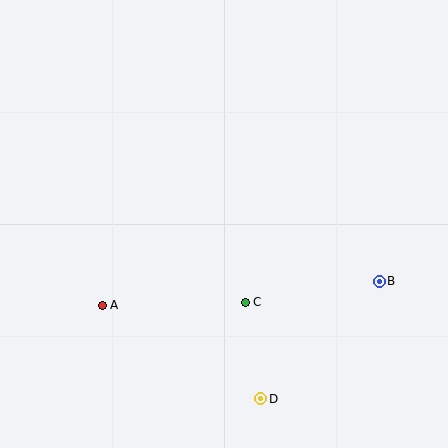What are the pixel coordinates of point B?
Point B is at (379, 281).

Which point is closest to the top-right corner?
Point B is closest to the top-right corner.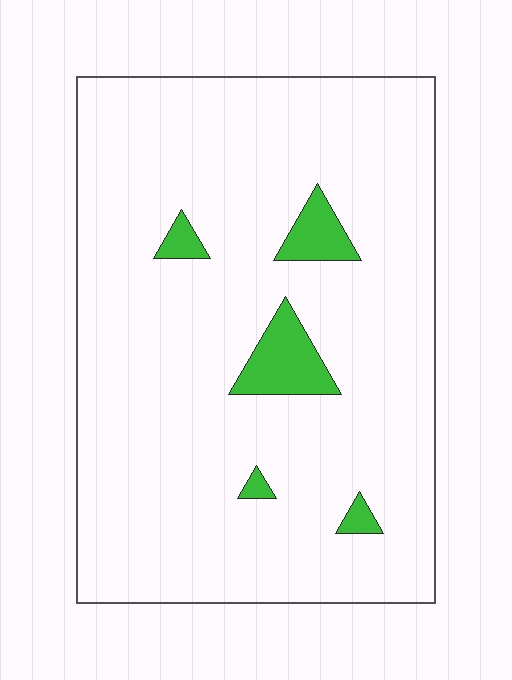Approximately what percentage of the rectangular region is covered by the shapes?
Approximately 5%.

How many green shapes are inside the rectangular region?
5.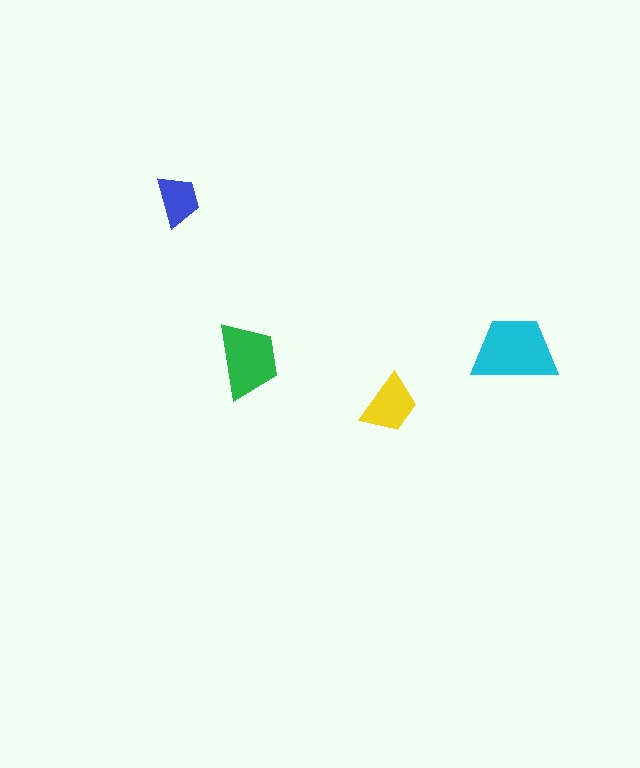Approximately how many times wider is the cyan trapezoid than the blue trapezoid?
About 1.5 times wider.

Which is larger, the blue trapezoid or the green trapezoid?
The green one.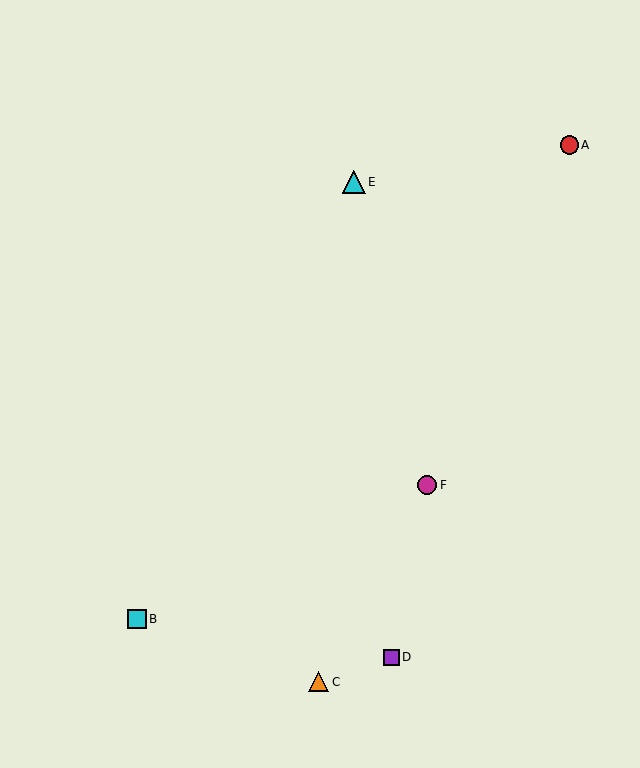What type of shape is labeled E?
Shape E is a cyan triangle.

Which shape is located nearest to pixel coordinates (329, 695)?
The orange triangle (labeled C) at (319, 682) is nearest to that location.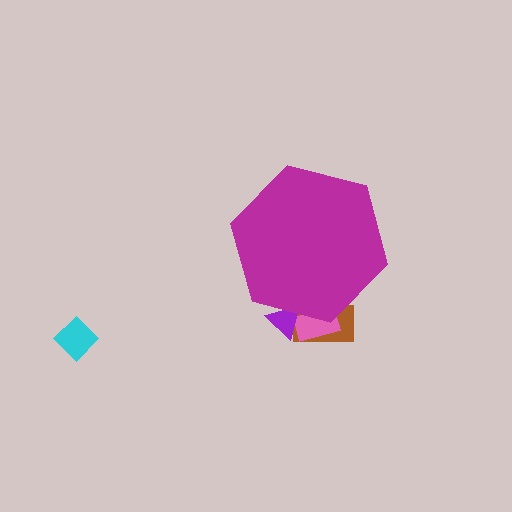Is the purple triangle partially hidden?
Yes, the purple triangle is partially hidden behind the magenta hexagon.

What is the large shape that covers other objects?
A magenta hexagon.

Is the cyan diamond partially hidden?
No, the cyan diamond is fully visible.